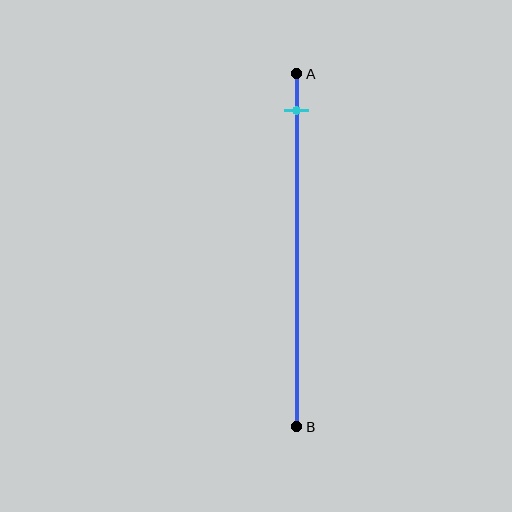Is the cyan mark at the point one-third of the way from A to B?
No, the mark is at about 10% from A, not at the 33% one-third point.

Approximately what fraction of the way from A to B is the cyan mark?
The cyan mark is approximately 10% of the way from A to B.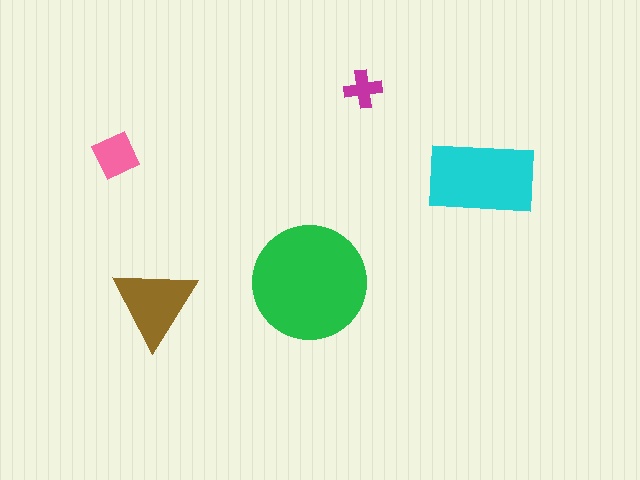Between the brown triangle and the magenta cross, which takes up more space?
The brown triangle.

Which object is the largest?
The green circle.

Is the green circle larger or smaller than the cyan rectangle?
Larger.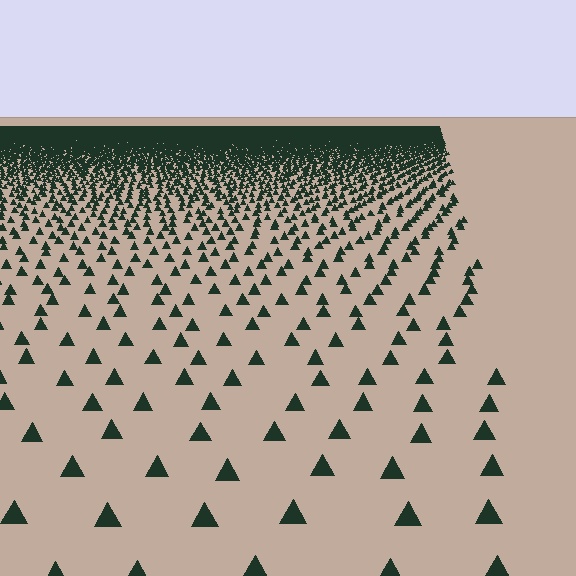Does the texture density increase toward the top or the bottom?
Density increases toward the top.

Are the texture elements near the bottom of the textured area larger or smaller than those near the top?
Larger. Near the bottom, elements are closer to the viewer and appear at a bigger on-screen size.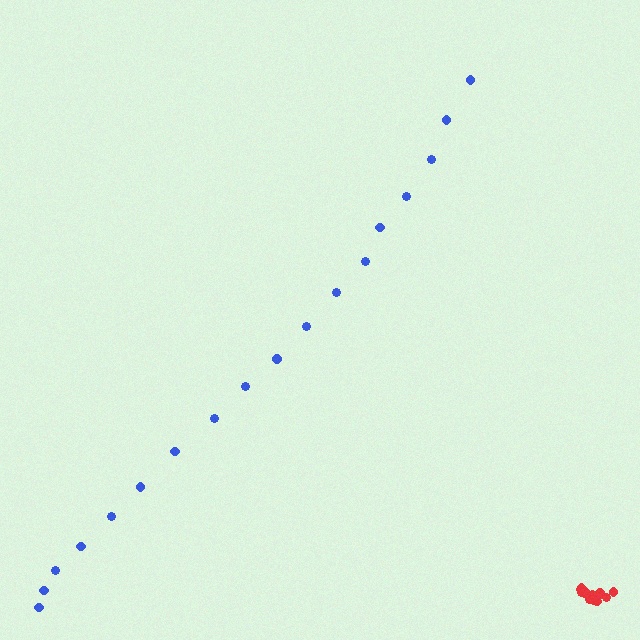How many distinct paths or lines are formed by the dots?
There are 2 distinct paths.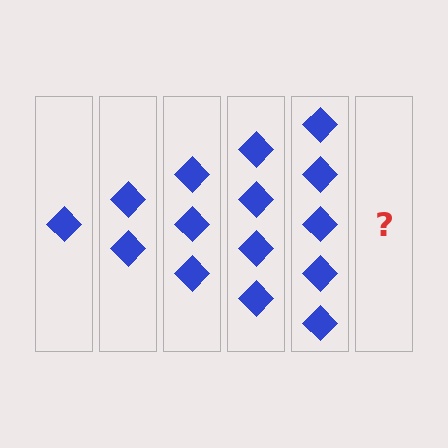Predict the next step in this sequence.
The next step is 6 diamonds.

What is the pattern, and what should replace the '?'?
The pattern is that each step adds one more diamond. The '?' should be 6 diamonds.